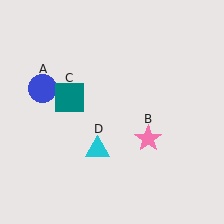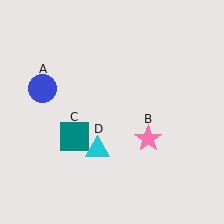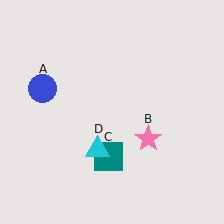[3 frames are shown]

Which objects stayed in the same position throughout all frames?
Blue circle (object A) and pink star (object B) and cyan triangle (object D) remained stationary.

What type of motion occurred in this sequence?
The teal square (object C) rotated counterclockwise around the center of the scene.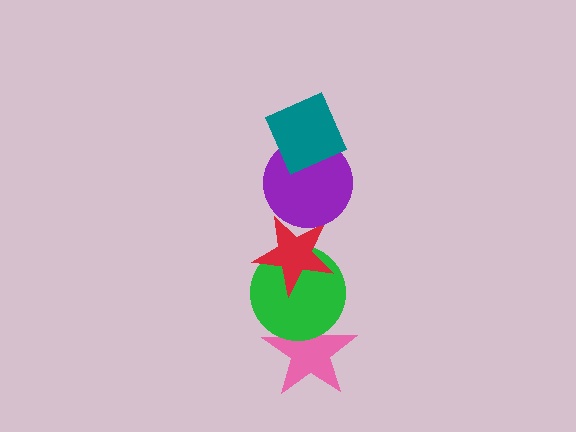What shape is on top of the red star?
The purple circle is on top of the red star.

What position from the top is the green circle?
The green circle is 4th from the top.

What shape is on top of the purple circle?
The teal diamond is on top of the purple circle.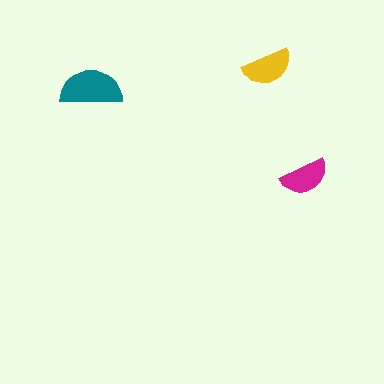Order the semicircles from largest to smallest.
the teal one, the yellow one, the magenta one.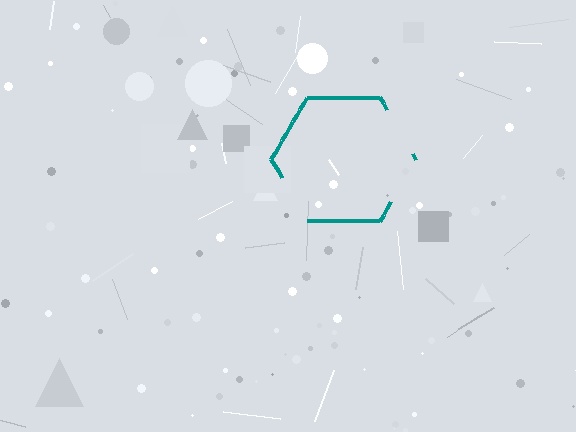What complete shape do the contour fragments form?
The contour fragments form a hexagon.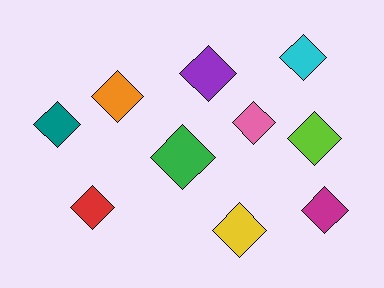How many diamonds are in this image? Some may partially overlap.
There are 10 diamonds.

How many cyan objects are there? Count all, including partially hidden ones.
There is 1 cyan object.